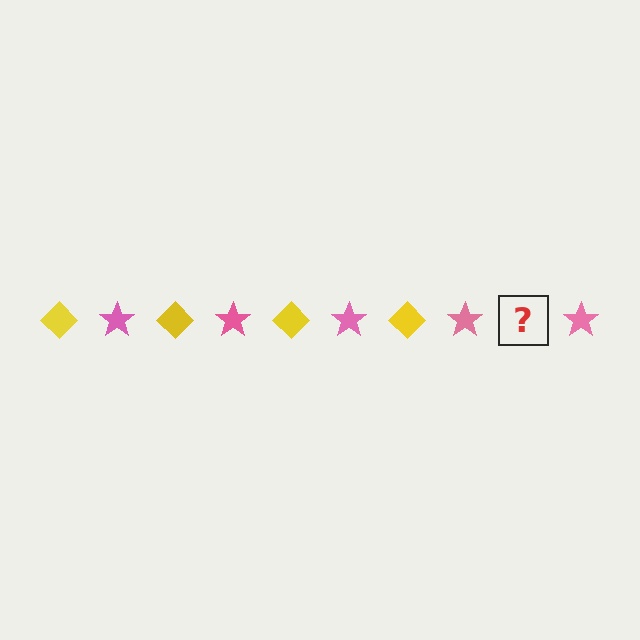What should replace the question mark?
The question mark should be replaced with a yellow diamond.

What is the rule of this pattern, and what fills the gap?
The rule is that the pattern alternates between yellow diamond and pink star. The gap should be filled with a yellow diamond.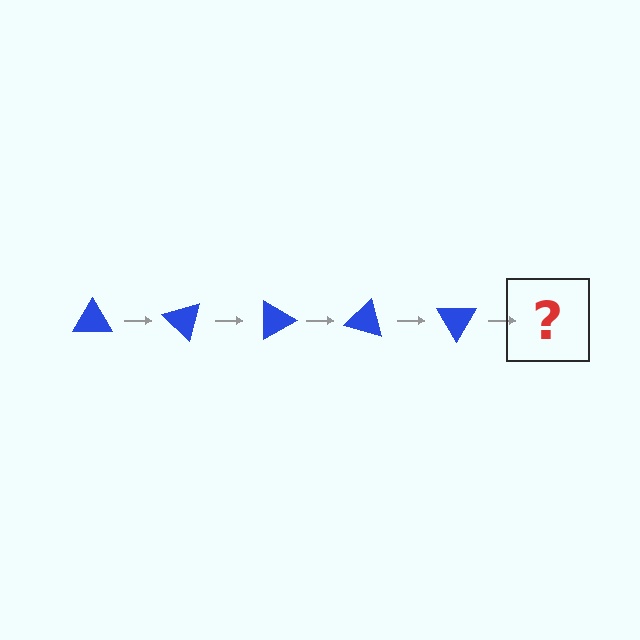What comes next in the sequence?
The next element should be a blue triangle rotated 225 degrees.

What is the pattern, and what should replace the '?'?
The pattern is that the triangle rotates 45 degrees each step. The '?' should be a blue triangle rotated 225 degrees.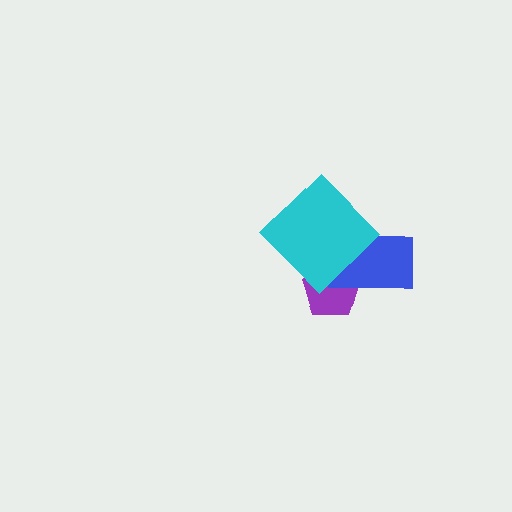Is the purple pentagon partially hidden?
Yes, it is partially covered by another shape.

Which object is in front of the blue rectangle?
The cyan diamond is in front of the blue rectangle.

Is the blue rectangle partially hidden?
Yes, it is partially covered by another shape.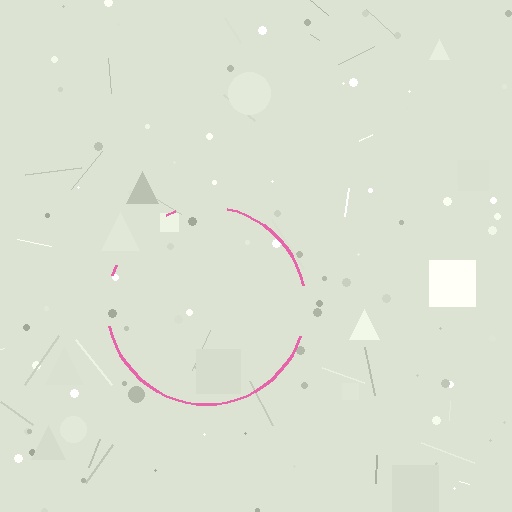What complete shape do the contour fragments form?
The contour fragments form a circle.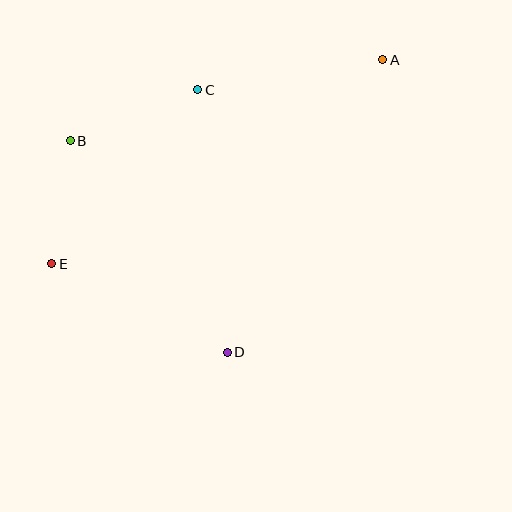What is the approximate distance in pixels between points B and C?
The distance between B and C is approximately 137 pixels.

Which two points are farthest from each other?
Points A and E are farthest from each other.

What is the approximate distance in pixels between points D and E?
The distance between D and E is approximately 197 pixels.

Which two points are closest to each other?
Points B and E are closest to each other.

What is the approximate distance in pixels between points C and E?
The distance between C and E is approximately 227 pixels.